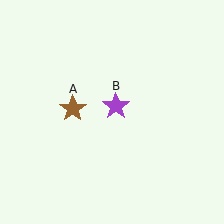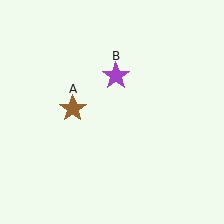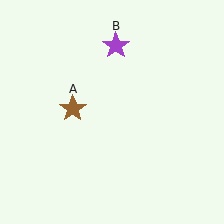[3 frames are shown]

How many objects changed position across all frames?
1 object changed position: purple star (object B).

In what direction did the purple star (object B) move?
The purple star (object B) moved up.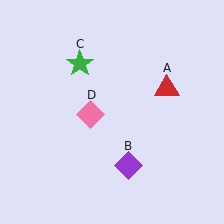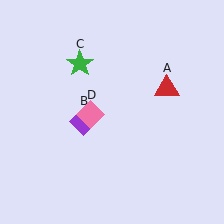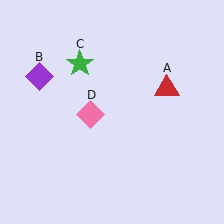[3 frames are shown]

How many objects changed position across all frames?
1 object changed position: purple diamond (object B).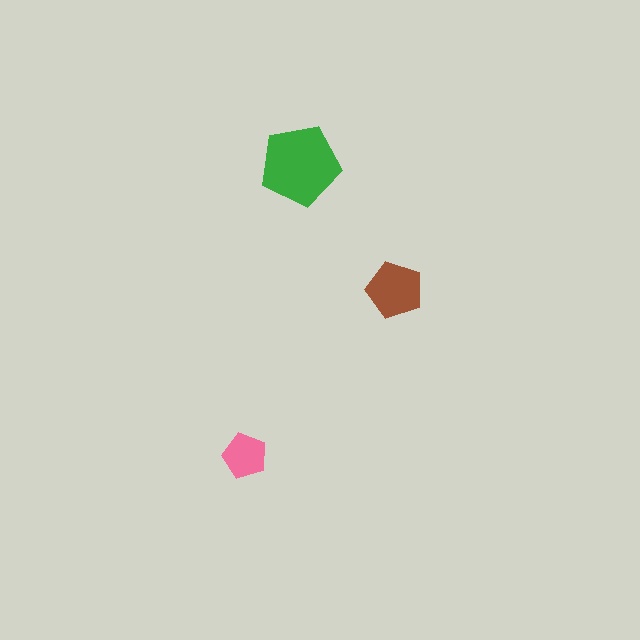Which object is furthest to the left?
The pink pentagon is leftmost.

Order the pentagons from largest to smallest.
the green one, the brown one, the pink one.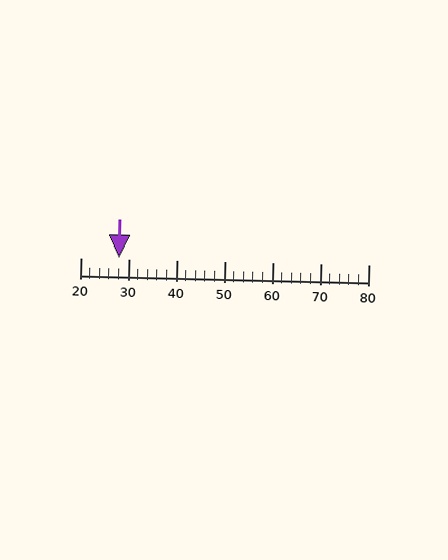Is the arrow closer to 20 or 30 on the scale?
The arrow is closer to 30.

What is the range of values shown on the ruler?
The ruler shows values from 20 to 80.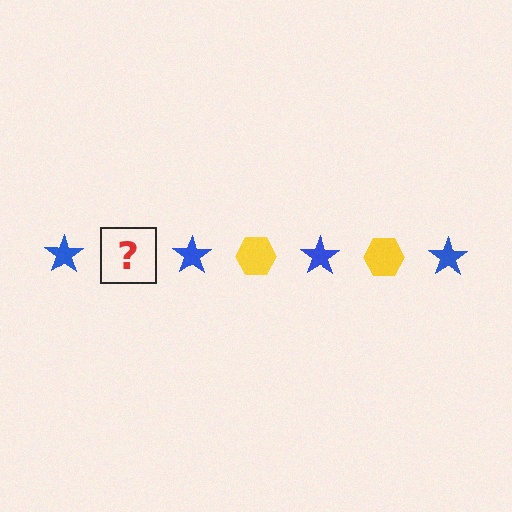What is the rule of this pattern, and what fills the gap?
The rule is that the pattern alternates between blue star and yellow hexagon. The gap should be filled with a yellow hexagon.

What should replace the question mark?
The question mark should be replaced with a yellow hexagon.